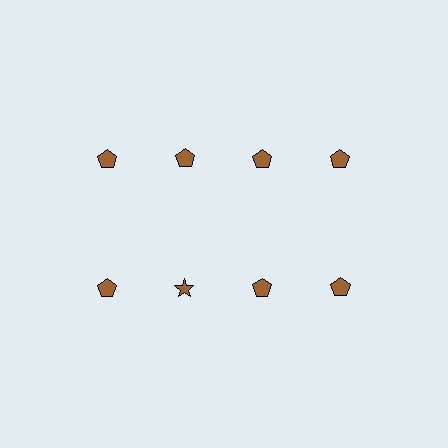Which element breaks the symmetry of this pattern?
The brown star in the second row, second from left column breaks the symmetry. All other shapes are brown pentagons.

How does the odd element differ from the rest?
It has a different shape: star instead of pentagon.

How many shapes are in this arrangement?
There are 8 shapes arranged in a grid pattern.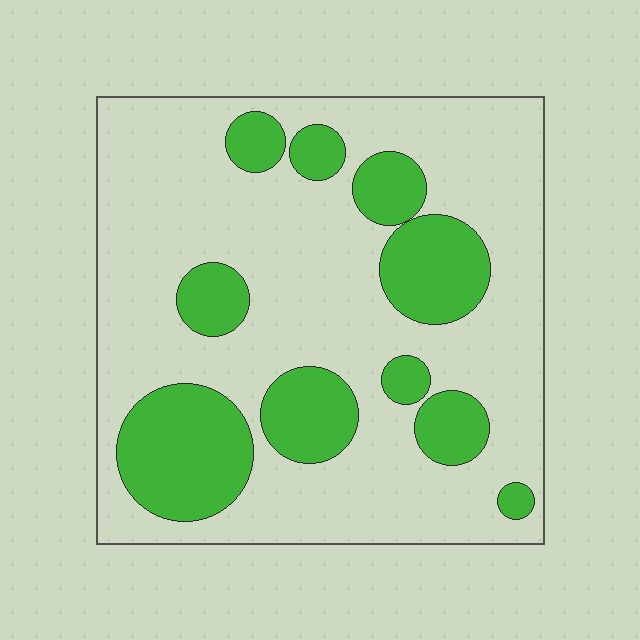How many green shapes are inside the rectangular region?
10.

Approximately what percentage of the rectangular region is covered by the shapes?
Approximately 25%.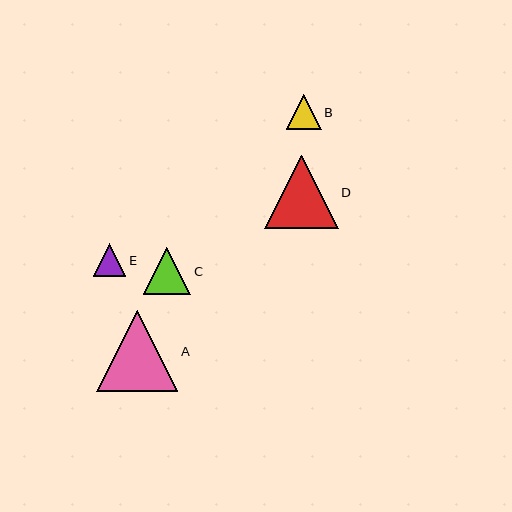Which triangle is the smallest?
Triangle E is the smallest with a size of approximately 33 pixels.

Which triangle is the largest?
Triangle A is the largest with a size of approximately 81 pixels.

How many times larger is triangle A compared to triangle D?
Triangle A is approximately 1.1 times the size of triangle D.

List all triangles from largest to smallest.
From largest to smallest: A, D, C, B, E.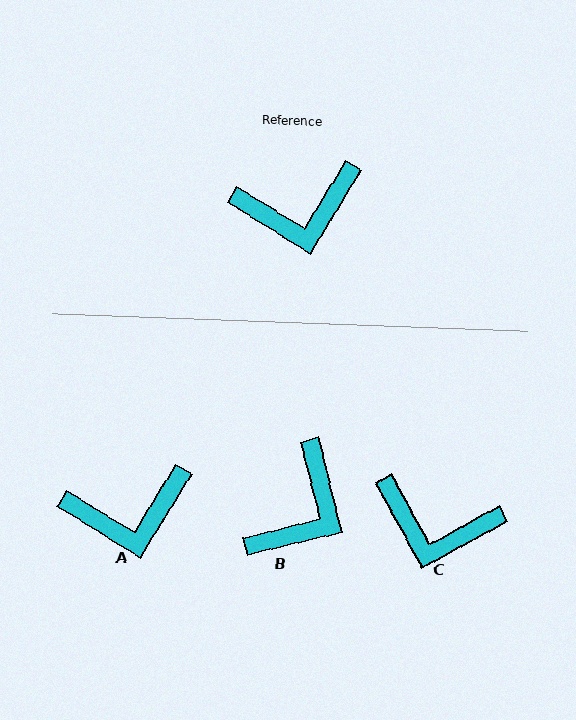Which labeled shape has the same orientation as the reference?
A.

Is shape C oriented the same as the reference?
No, it is off by about 30 degrees.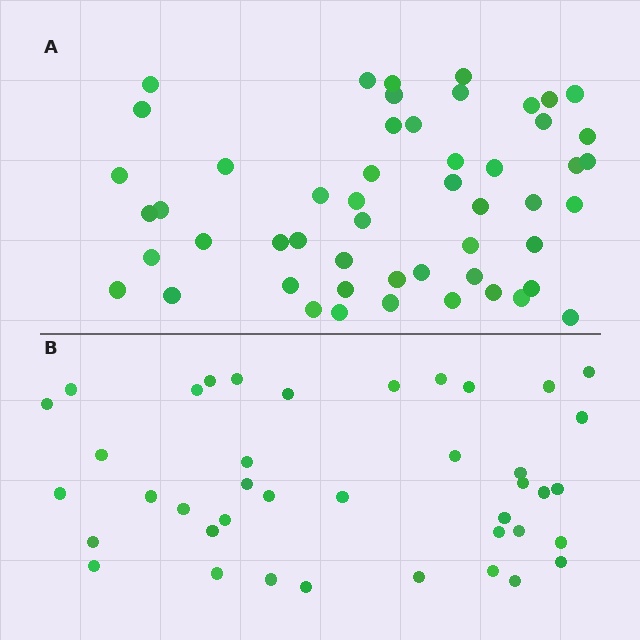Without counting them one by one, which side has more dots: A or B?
Region A (the top region) has more dots.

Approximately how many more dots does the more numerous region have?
Region A has roughly 12 or so more dots than region B.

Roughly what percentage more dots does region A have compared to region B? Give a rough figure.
About 30% more.